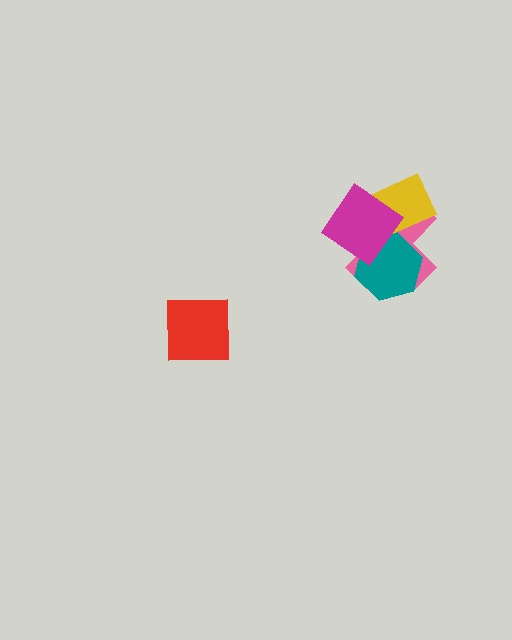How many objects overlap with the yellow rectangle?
3 objects overlap with the yellow rectangle.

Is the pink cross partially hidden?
Yes, it is partially covered by another shape.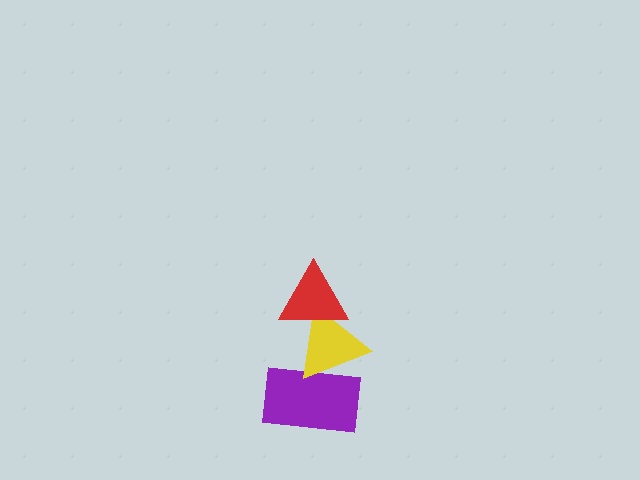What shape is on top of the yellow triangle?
The red triangle is on top of the yellow triangle.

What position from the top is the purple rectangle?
The purple rectangle is 3rd from the top.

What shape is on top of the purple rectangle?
The yellow triangle is on top of the purple rectangle.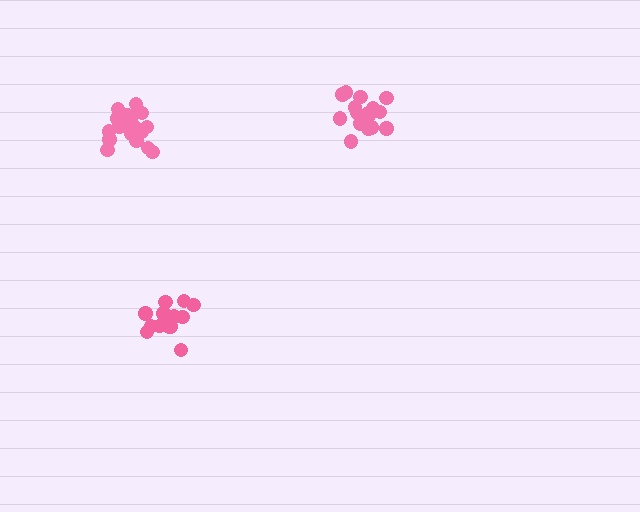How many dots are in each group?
Group 1: 20 dots, Group 2: 17 dots, Group 3: 15 dots (52 total).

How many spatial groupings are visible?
There are 3 spatial groupings.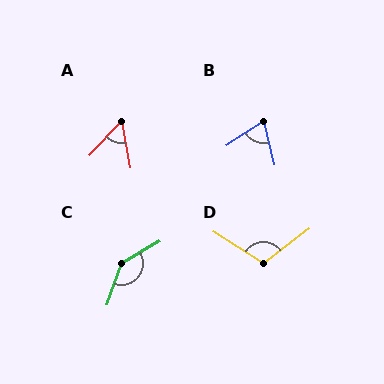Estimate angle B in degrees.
Approximately 71 degrees.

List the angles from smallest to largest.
A (53°), B (71°), D (110°), C (139°).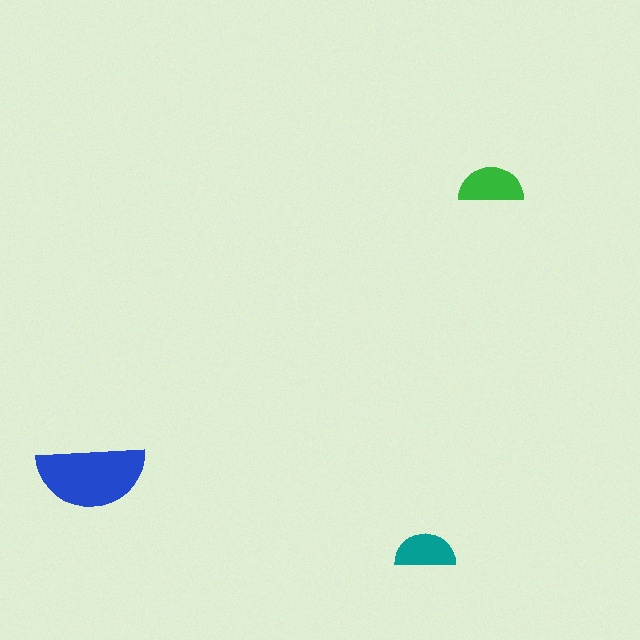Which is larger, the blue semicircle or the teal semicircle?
The blue one.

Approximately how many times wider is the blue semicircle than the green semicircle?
About 1.5 times wider.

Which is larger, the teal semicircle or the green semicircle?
The green one.